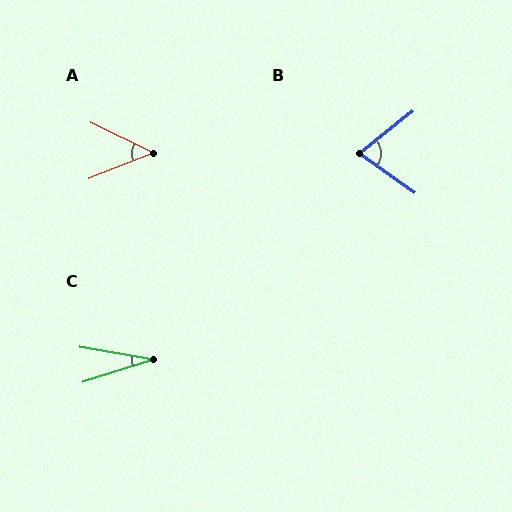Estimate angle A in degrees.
Approximately 47 degrees.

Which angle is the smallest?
C, at approximately 27 degrees.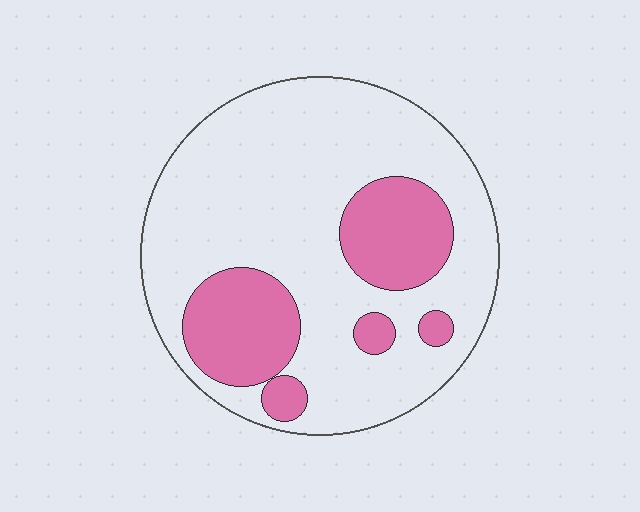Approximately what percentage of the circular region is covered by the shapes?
Approximately 25%.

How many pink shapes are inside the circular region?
5.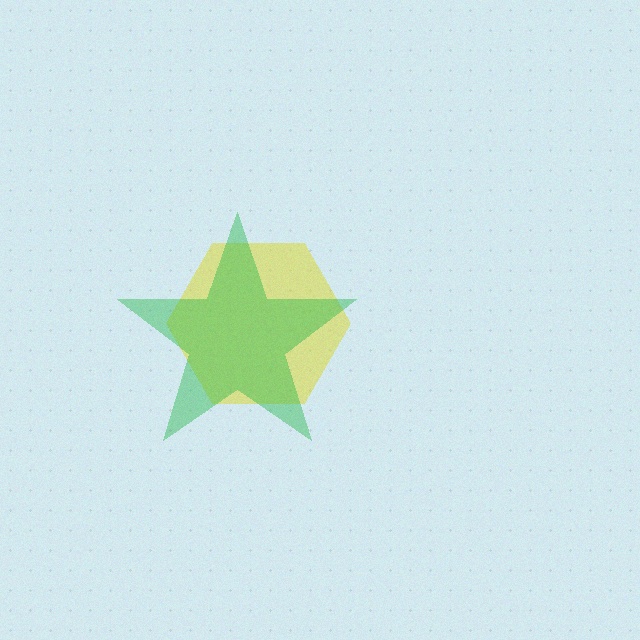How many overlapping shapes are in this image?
There are 2 overlapping shapes in the image.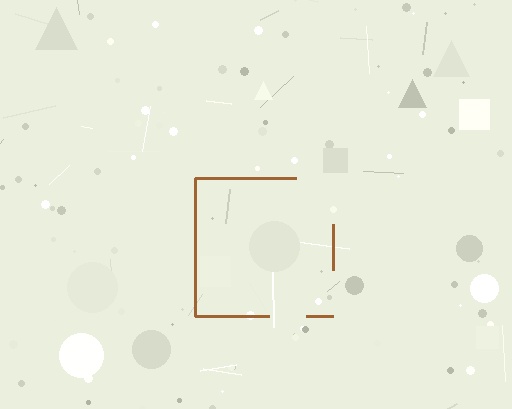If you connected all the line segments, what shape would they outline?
They would outline a square.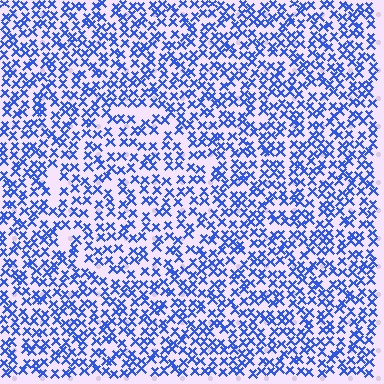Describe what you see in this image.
The image contains small blue elements arranged at two different densities. A circle-shaped region is visible where the elements are less densely packed than the surrounding area.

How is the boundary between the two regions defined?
The boundary is defined by a change in element density (approximately 1.4x ratio). All elements are the same color, size, and shape.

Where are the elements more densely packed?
The elements are more densely packed outside the circle boundary.